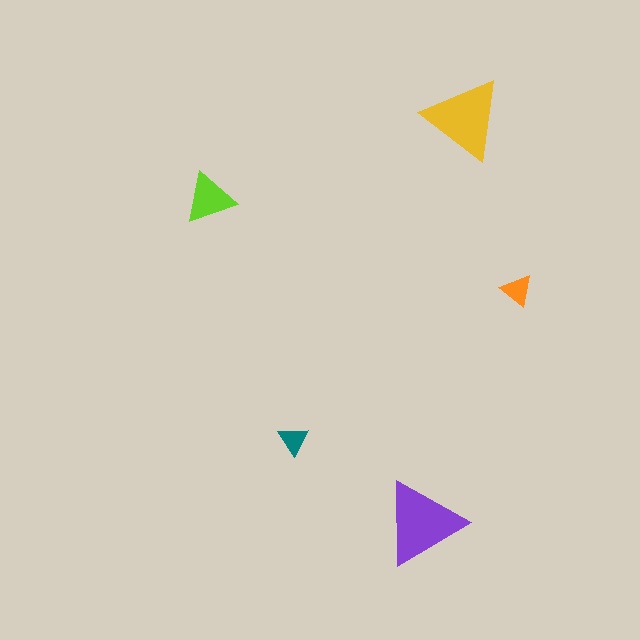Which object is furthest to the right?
The orange triangle is rightmost.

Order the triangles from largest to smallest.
the purple one, the yellow one, the lime one, the orange one, the teal one.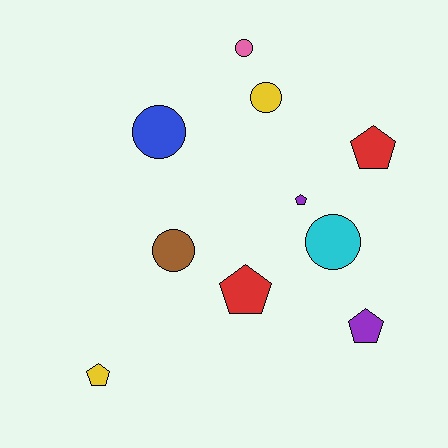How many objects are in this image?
There are 10 objects.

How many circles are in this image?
There are 5 circles.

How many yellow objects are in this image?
There are 2 yellow objects.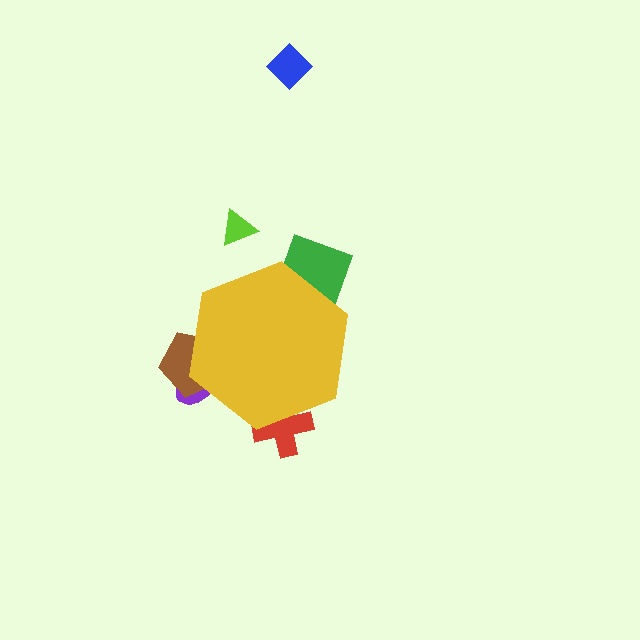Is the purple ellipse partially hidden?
Yes, the purple ellipse is partially hidden behind the yellow hexagon.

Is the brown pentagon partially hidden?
Yes, the brown pentagon is partially hidden behind the yellow hexagon.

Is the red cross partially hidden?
Yes, the red cross is partially hidden behind the yellow hexagon.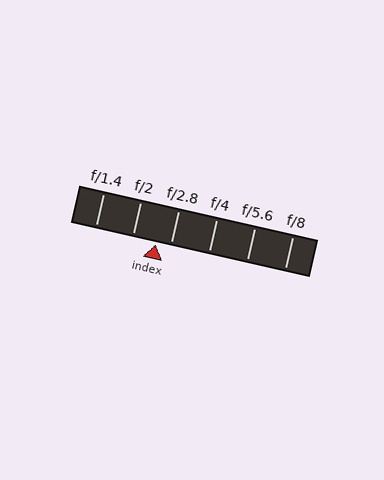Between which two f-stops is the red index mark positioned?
The index mark is between f/2 and f/2.8.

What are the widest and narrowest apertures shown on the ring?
The widest aperture shown is f/1.4 and the narrowest is f/8.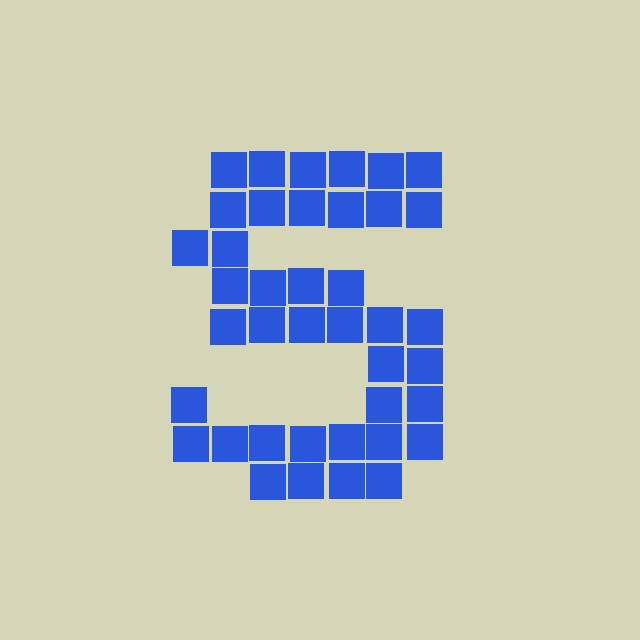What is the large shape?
The large shape is the letter S.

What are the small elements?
The small elements are squares.